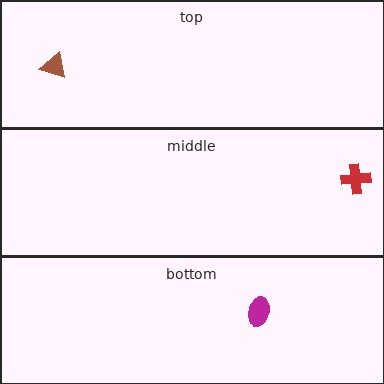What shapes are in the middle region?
The red cross.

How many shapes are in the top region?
1.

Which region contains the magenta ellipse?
The bottom region.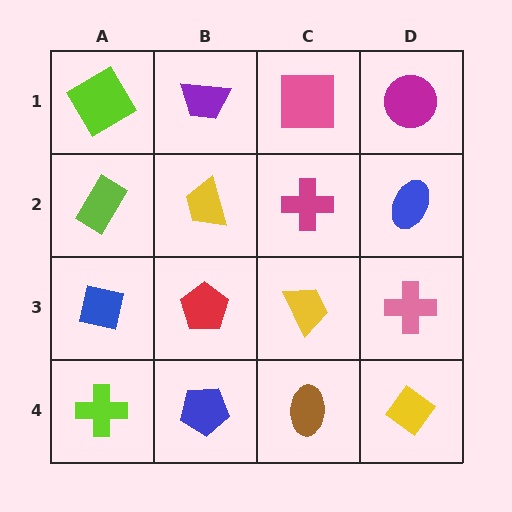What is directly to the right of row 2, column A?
A yellow trapezoid.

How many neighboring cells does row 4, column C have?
3.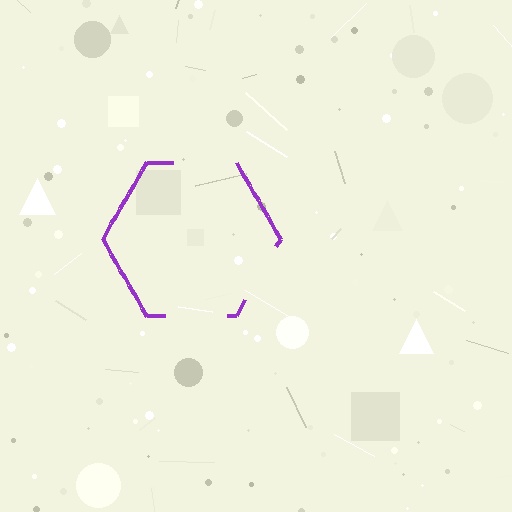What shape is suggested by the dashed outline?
The dashed outline suggests a hexagon.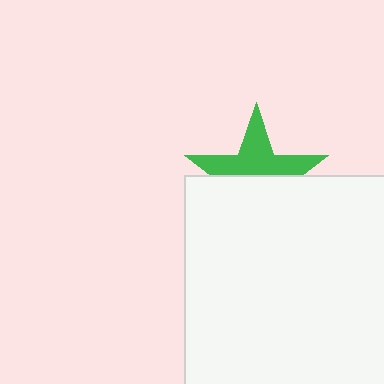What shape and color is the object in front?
The object in front is a white square.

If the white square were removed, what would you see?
You would see the complete green star.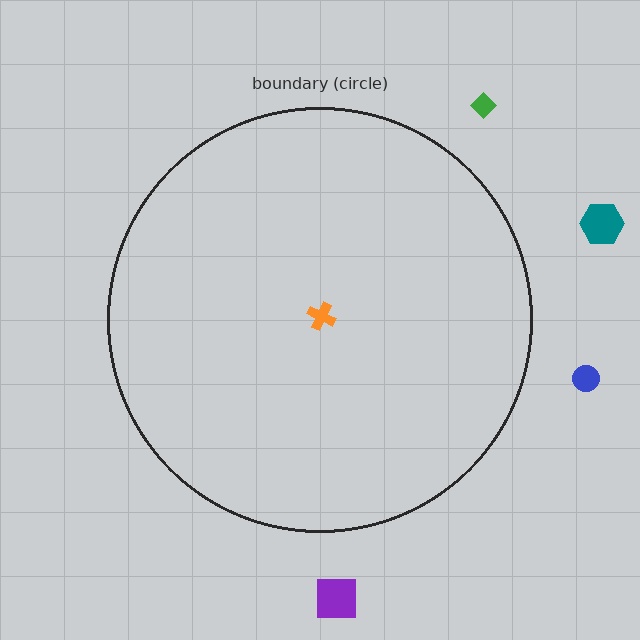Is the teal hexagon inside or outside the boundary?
Outside.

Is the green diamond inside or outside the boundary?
Outside.